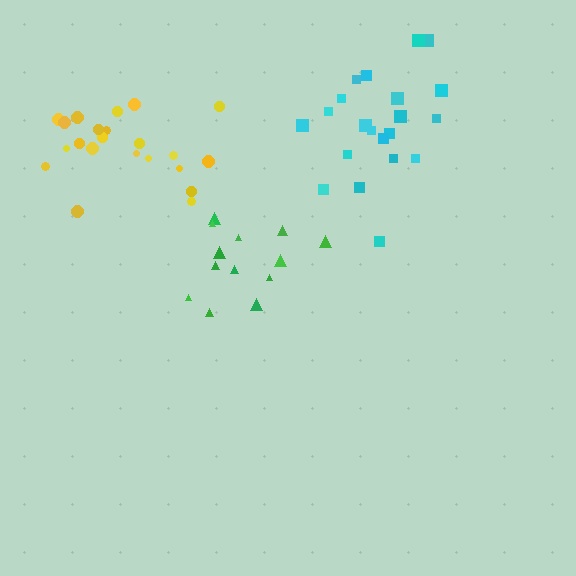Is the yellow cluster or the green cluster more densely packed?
Yellow.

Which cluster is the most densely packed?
Yellow.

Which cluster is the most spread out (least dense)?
Green.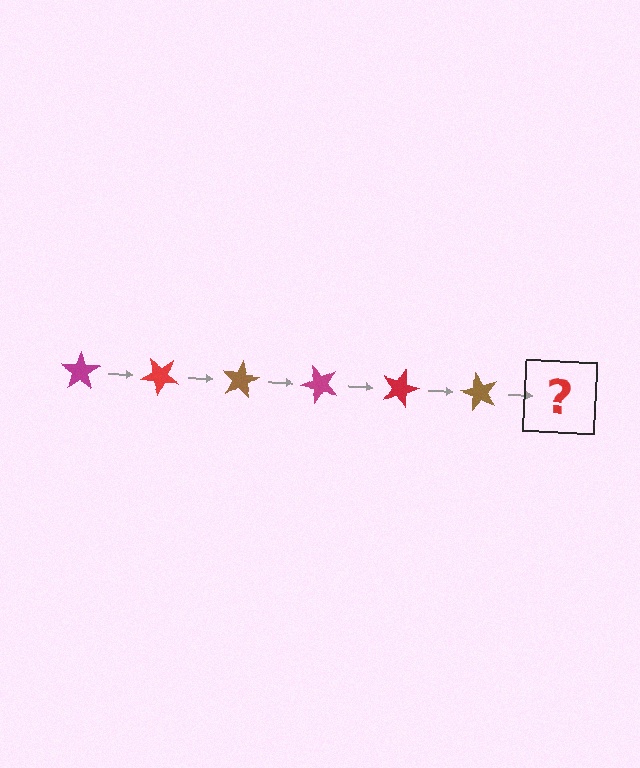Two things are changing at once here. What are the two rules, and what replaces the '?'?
The two rules are that it rotates 40 degrees each step and the color cycles through magenta, red, and brown. The '?' should be a magenta star, rotated 240 degrees from the start.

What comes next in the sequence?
The next element should be a magenta star, rotated 240 degrees from the start.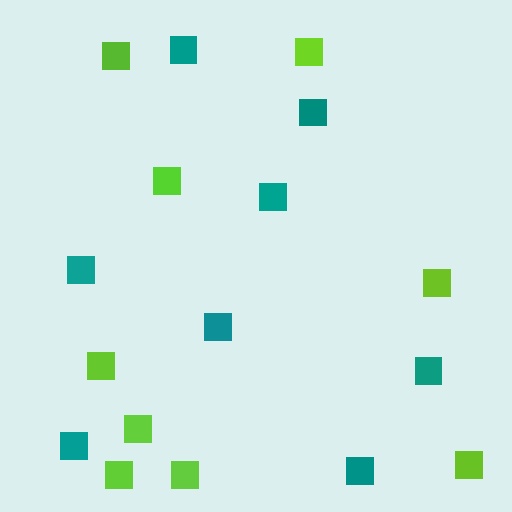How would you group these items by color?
There are 2 groups: one group of lime squares (9) and one group of teal squares (8).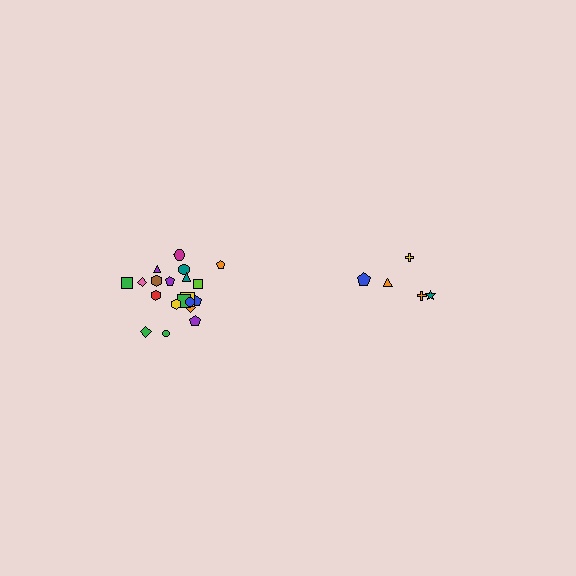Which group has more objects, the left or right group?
The left group.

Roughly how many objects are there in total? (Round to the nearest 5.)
Roughly 25 objects in total.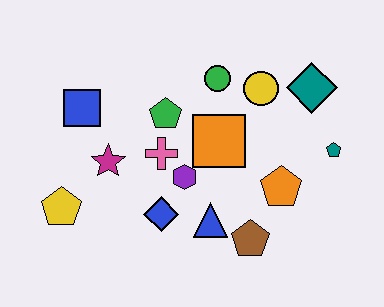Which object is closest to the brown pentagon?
The blue triangle is closest to the brown pentagon.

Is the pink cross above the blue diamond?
Yes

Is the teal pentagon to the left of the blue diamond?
No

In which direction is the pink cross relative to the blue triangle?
The pink cross is above the blue triangle.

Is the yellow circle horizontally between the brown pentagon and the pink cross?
No